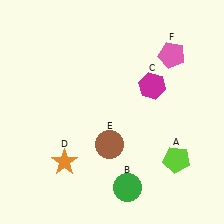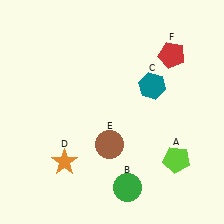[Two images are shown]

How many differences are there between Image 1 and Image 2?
There are 2 differences between the two images.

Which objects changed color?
C changed from magenta to teal. F changed from pink to red.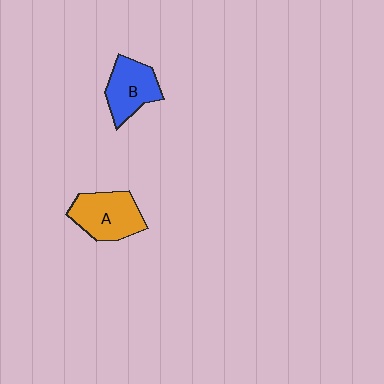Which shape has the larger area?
Shape A (orange).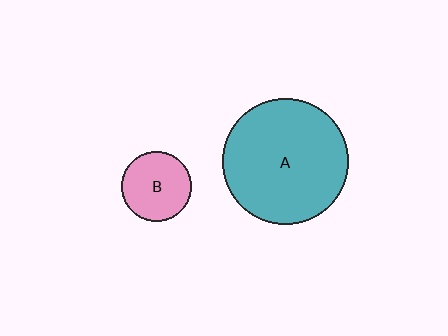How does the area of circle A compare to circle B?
Approximately 3.2 times.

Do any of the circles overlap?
No, none of the circles overlap.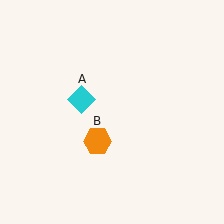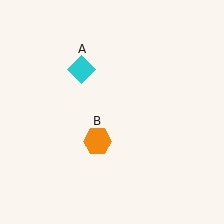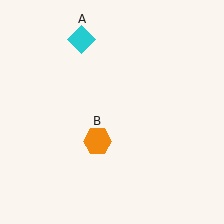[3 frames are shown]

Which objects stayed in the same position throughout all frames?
Orange hexagon (object B) remained stationary.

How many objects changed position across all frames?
1 object changed position: cyan diamond (object A).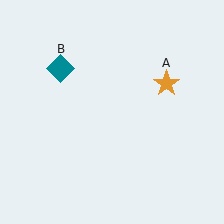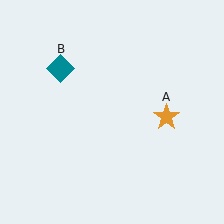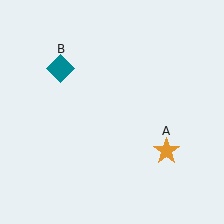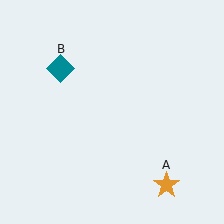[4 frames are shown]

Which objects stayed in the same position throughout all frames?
Teal diamond (object B) remained stationary.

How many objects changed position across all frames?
1 object changed position: orange star (object A).